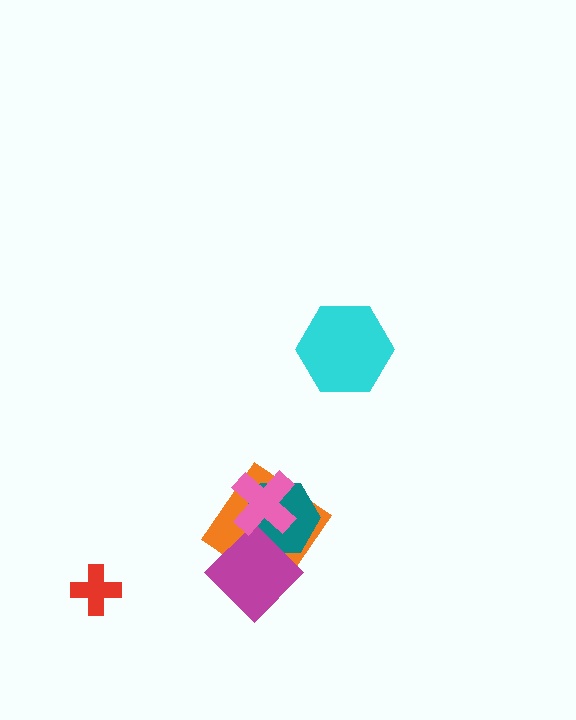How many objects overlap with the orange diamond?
3 objects overlap with the orange diamond.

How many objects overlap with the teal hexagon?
3 objects overlap with the teal hexagon.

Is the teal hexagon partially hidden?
Yes, it is partially covered by another shape.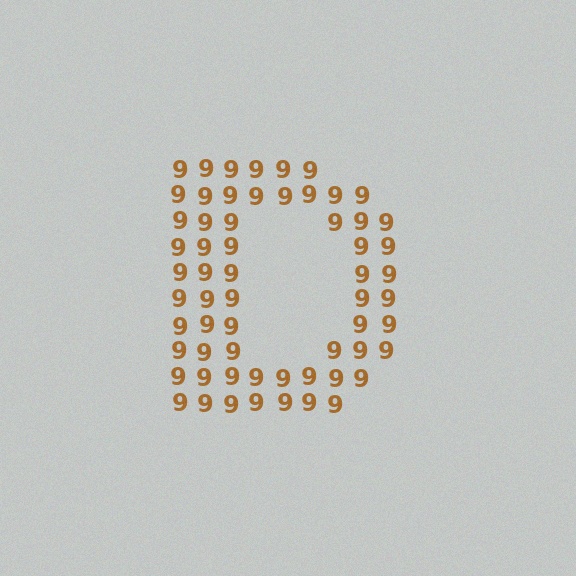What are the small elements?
The small elements are digit 9's.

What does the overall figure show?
The overall figure shows the letter D.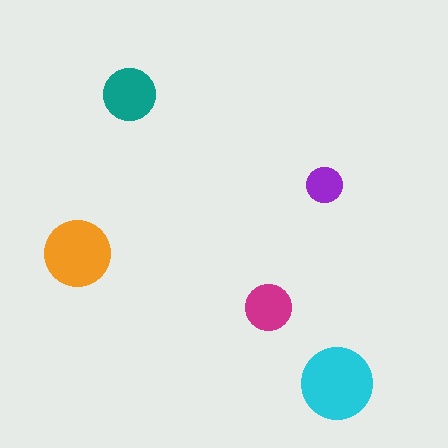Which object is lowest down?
The cyan circle is bottommost.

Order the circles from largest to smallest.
the cyan one, the orange one, the teal one, the magenta one, the purple one.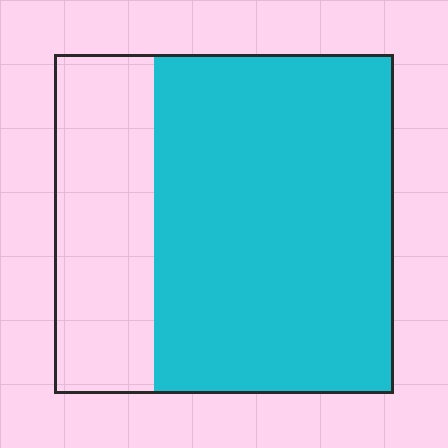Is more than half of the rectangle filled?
Yes.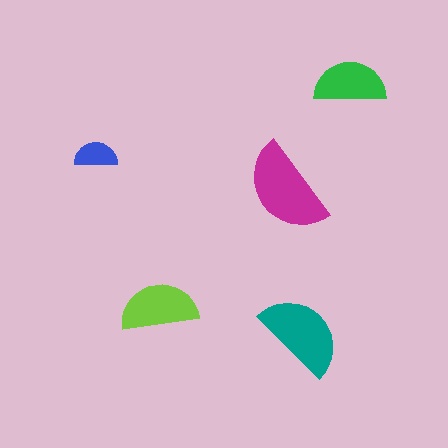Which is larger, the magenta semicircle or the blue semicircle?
The magenta one.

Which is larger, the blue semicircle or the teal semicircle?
The teal one.